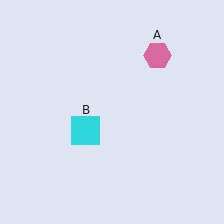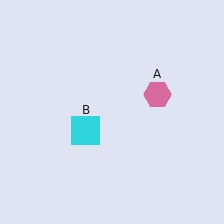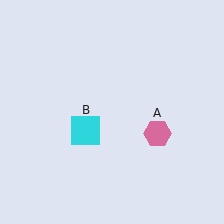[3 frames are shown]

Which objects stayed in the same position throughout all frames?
Cyan square (object B) remained stationary.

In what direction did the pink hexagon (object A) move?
The pink hexagon (object A) moved down.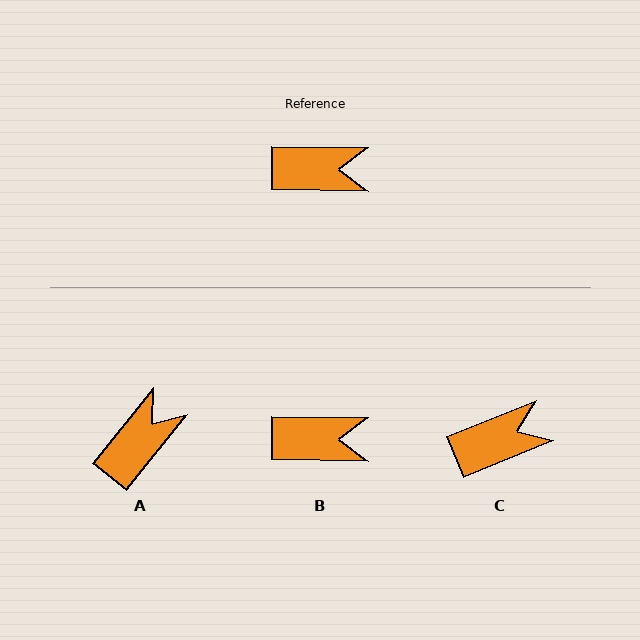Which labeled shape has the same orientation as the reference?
B.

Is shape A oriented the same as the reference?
No, it is off by about 52 degrees.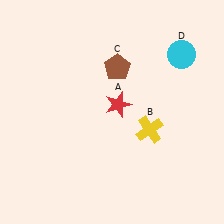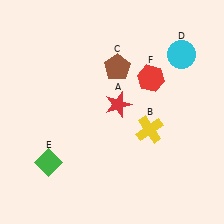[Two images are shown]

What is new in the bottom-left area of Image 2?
A green diamond (E) was added in the bottom-left area of Image 2.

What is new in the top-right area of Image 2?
A red hexagon (F) was added in the top-right area of Image 2.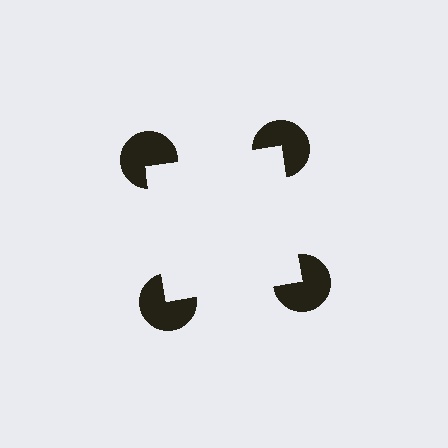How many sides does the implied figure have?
4 sides.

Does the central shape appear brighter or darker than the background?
It typically appears slightly brighter than the background, even though no actual brightness change is drawn.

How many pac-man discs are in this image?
There are 4 — one at each vertex of the illusory square.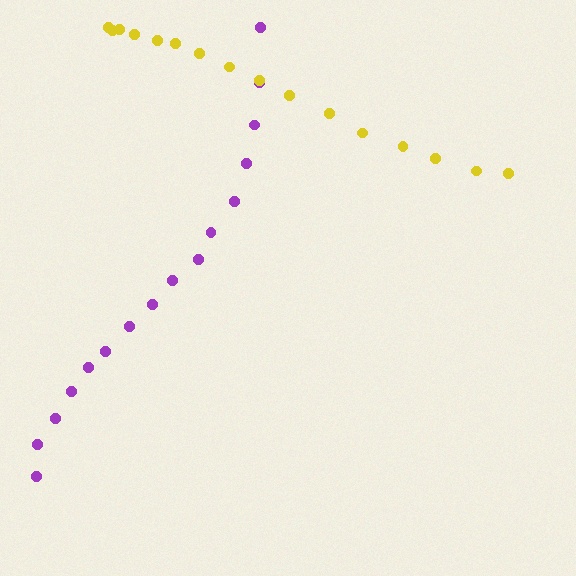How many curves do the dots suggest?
There are 2 distinct paths.